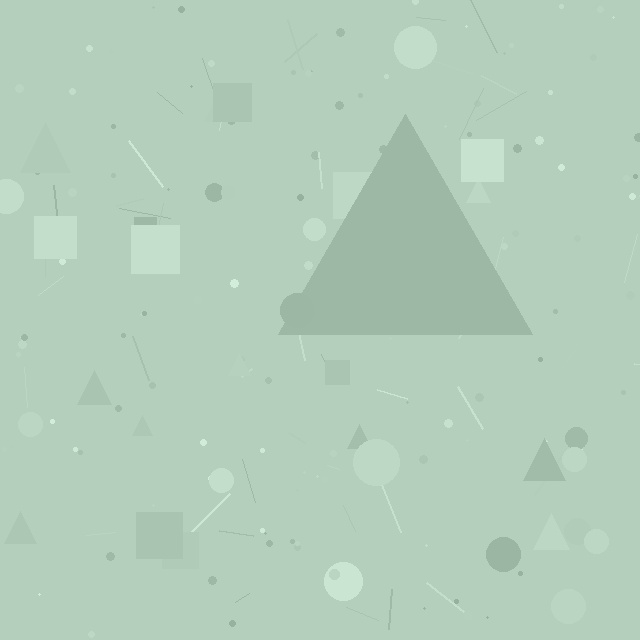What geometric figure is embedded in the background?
A triangle is embedded in the background.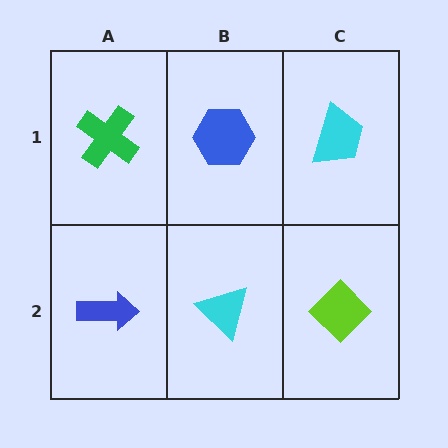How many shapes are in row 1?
3 shapes.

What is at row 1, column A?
A green cross.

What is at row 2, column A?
A blue arrow.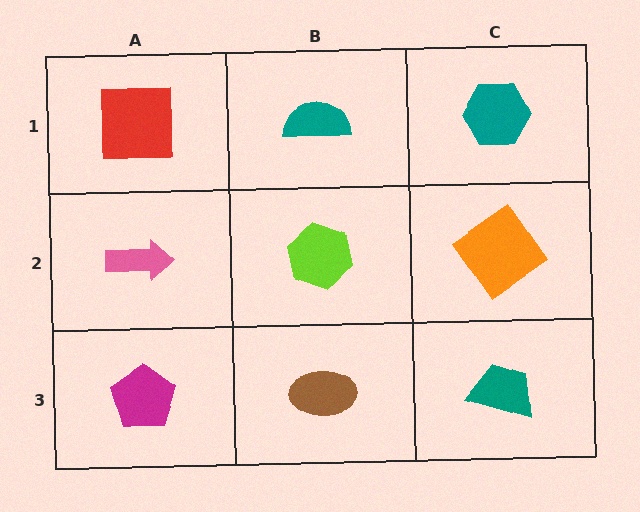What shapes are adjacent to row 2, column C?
A teal hexagon (row 1, column C), a teal trapezoid (row 3, column C), a lime hexagon (row 2, column B).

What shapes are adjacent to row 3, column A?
A pink arrow (row 2, column A), a brown ellipse (row 3, column B).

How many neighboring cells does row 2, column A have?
3.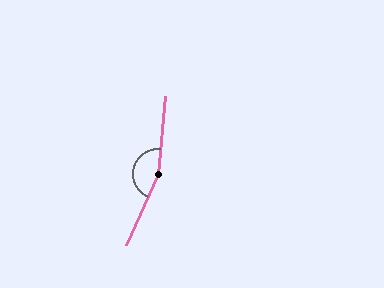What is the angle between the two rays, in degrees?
Approximately 161 degrees.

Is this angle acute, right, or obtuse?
It is obtuse.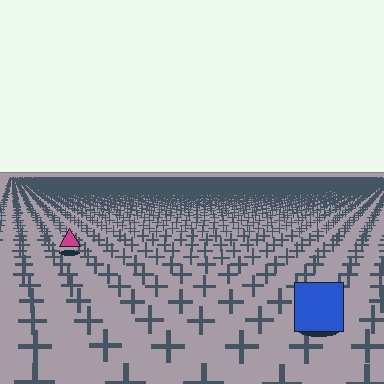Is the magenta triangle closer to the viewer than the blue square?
No. The blue square is closer — you can tell from the texture gradient: the ground texture is coarser near it.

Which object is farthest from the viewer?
The magenta triangle is farthest from the viewer. It appears smaller and the ground texture around it is denser.